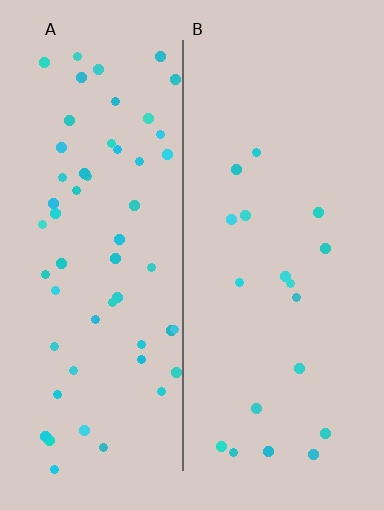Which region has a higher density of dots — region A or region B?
A (the left).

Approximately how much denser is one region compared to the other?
Approximately 3.1× — region A over region B.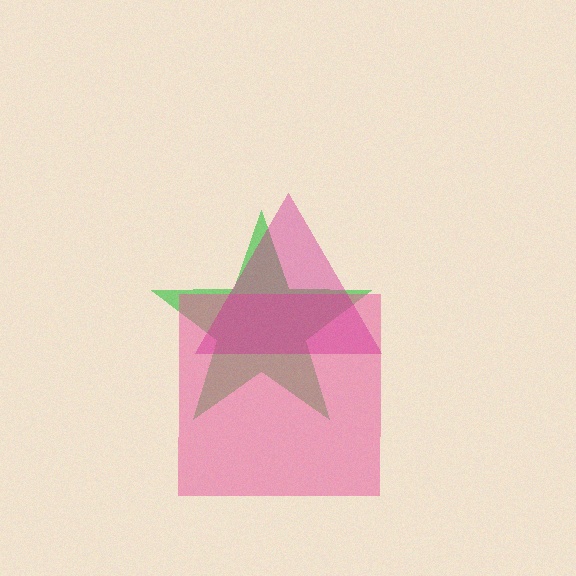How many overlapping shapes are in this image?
There are 3 overlapping shapes in the image.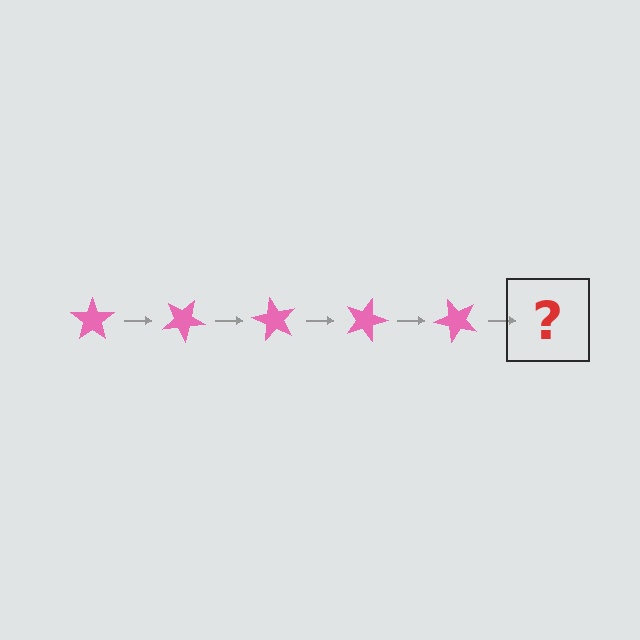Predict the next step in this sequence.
The next step is a pink star rotated 150 degrees.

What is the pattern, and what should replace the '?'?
The pattern is that the star rotates 30 degrees each step. The '?' should be a pink star rotated 150 degrees.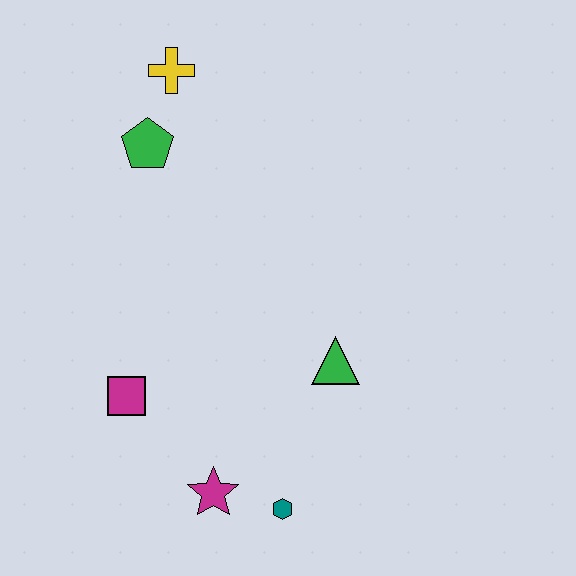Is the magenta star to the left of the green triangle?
Yes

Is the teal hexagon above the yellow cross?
No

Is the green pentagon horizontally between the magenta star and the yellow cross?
No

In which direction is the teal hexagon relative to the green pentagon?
The teal hexagon is below the green pentagon.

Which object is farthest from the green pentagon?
The teal hexagon is farthest from the green pentagon.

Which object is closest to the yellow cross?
The green pentagon is closest to the yellow cross.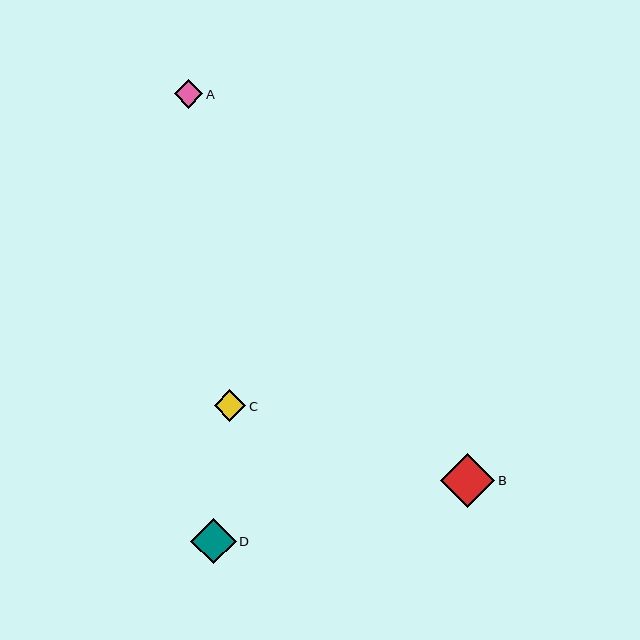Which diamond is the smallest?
Diamond A is the smallest with a size of approximately 28 pixels.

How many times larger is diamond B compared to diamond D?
Diamond B is approximately 1.2 times the size of diamond D.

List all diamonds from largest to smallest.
From largest to smallest: B, D, C, A.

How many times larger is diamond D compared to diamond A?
Diamond D is approximately 1.6 times the size of diamond A.